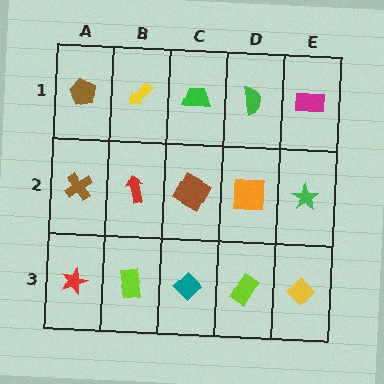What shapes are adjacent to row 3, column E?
A green star (row 2, column E), a lime rectangle (row 3, column D).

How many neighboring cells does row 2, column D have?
4.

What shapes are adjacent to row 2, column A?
A brown pentagon (row 1, column A), a red star (row 3, column A), a red arrow (row 2, column B).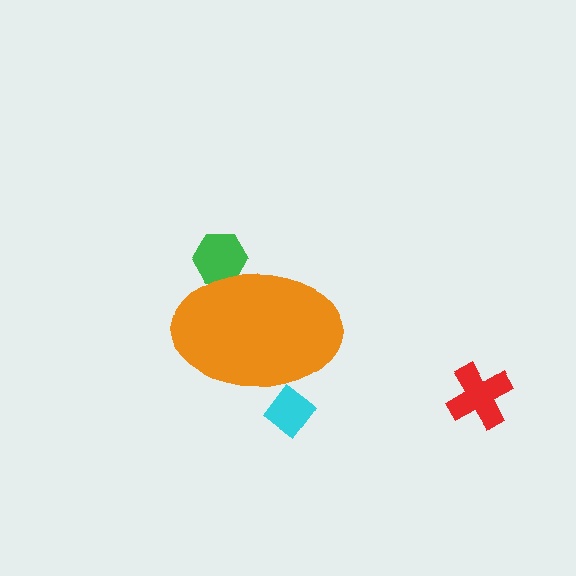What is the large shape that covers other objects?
An orange ellipse.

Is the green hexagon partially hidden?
Yes, the green hexagon is partially hidden behind the orange ellipse.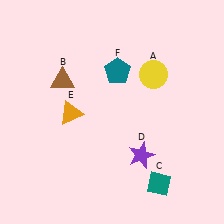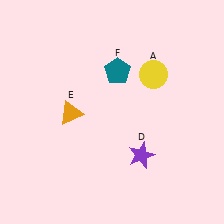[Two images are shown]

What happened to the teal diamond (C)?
The teal diamond (C) was removed in Image 2. It was in the bottom-right area of Image 1.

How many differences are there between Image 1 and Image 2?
There are 2 differences between the two images.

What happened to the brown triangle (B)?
The brown triangle (B) was removed in Image 2. It was in the top-left area of Image 1.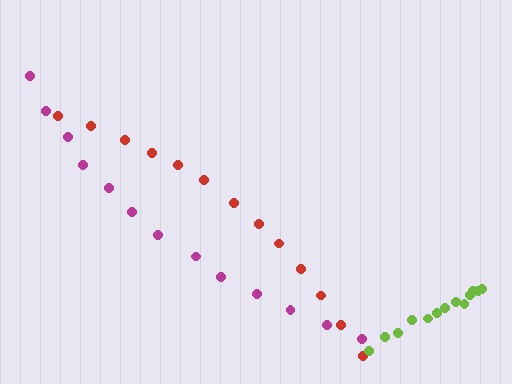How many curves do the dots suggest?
There are 3 distinct paths.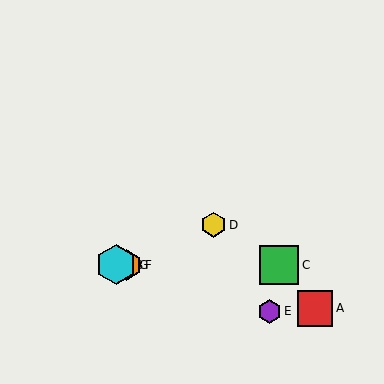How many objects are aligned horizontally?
4 objects (B, C, F, G) are aligned horizontally.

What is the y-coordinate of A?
Object A is at y≈308.